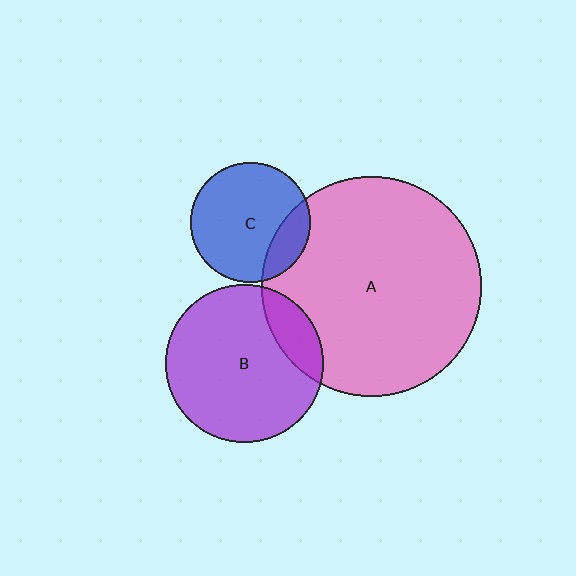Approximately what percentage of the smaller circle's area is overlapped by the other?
Approximately 20%.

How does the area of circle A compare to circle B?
Approximately 1.9 times.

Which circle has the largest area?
Circle A (pink).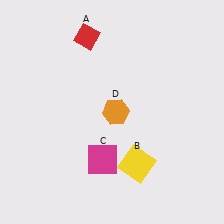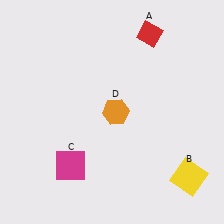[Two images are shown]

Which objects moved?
The objects that moved are: the red diamond (A), the yellow square (B), the magenta square (C).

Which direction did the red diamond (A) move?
The red diamond (A) moved right.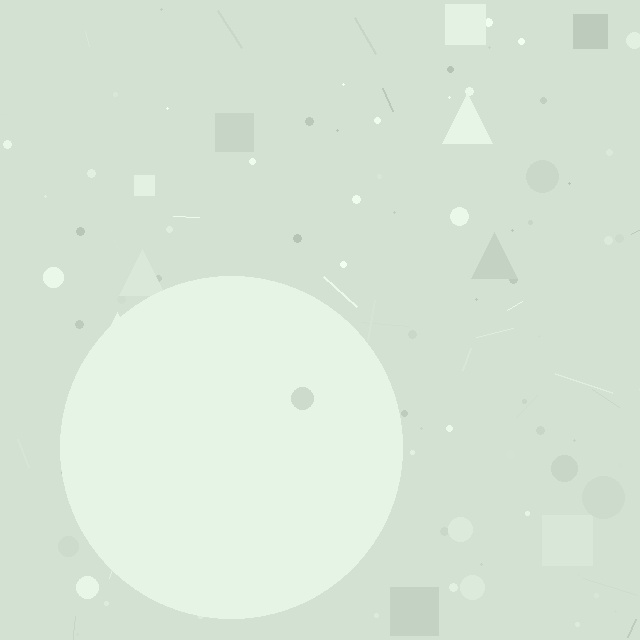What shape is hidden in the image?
A circle is hidden in the image.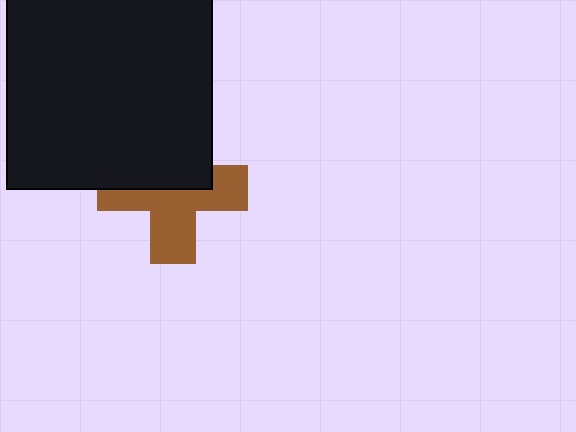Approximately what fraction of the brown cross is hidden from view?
Roughly 45% of the brown cross is hidden behind the black square.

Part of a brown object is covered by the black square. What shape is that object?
It is a cross.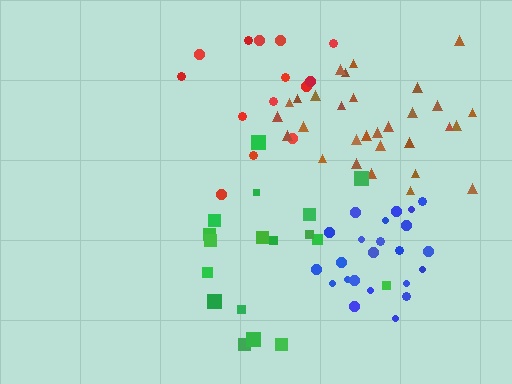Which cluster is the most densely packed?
Blue.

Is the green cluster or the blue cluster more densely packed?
Blue.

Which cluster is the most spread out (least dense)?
Red.